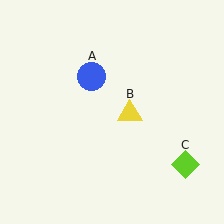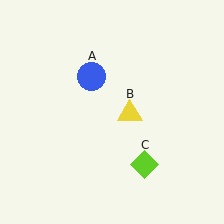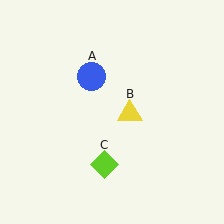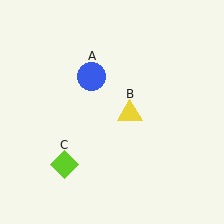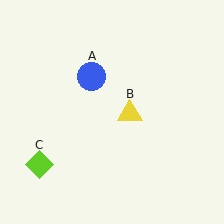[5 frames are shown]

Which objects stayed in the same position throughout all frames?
Blue circle (object A) and yellow triangle (object B) remained stationary.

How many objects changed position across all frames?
1 object changed position: lime diamond (object C).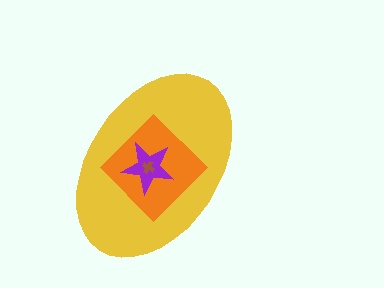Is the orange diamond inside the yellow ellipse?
Yes.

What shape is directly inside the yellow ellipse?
The orange diamond.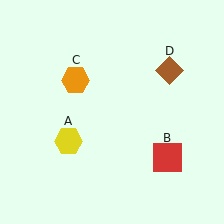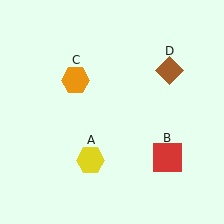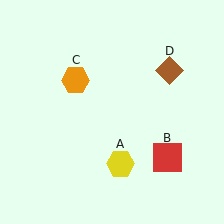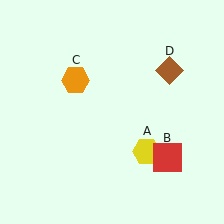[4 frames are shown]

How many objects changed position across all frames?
1 object changed position: yellow hexagon (object A).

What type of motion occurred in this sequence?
The yellow hexagon (object A) rotated counterclockwise around the center of the scene.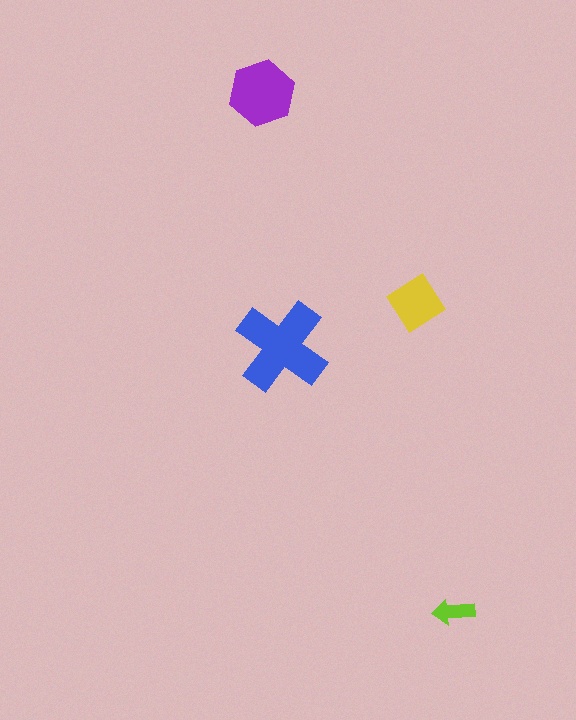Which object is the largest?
The blue cross.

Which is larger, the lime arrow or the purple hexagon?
The purple hexagon.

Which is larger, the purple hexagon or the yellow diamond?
The purple hexagon.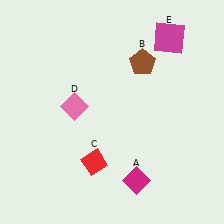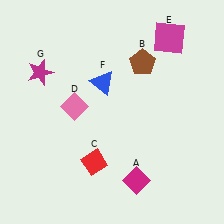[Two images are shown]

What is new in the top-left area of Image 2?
A blue triangle (F) was added in the top-left area of Image 2.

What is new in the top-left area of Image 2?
A magenta star (G) was added in the top-left area of Image 2.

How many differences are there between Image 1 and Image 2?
There are 2 differences between the two images.